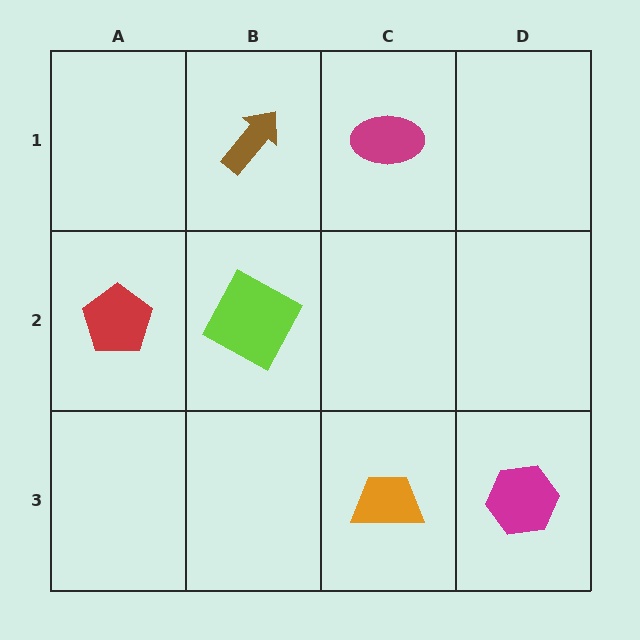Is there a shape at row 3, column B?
No, that cell is empty.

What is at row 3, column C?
An orange trapezoid.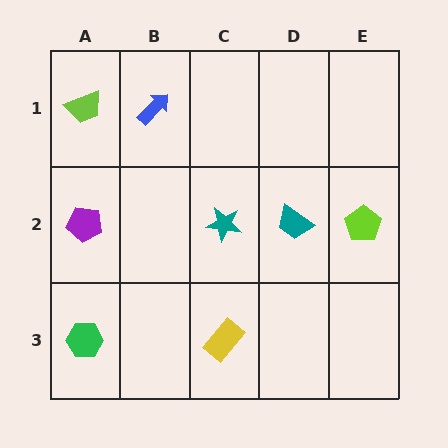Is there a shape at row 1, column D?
No, that cell is empty.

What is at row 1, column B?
A blue arrow.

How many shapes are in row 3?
2 shapes.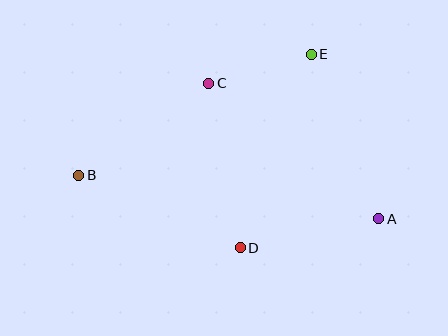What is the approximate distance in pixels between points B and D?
The distance between B and D is approximately 177 pixels.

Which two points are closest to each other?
Points C and E are closest to each other.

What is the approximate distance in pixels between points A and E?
The distance between A and E is approximately 178 pixels.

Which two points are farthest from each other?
Points A and B are farthest from each other.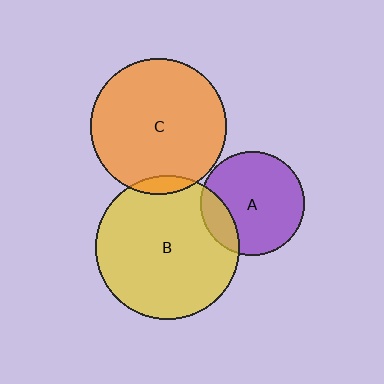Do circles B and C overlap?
Yes.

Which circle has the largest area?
Circle B (yellow).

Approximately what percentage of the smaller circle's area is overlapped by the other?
Approximately 5%.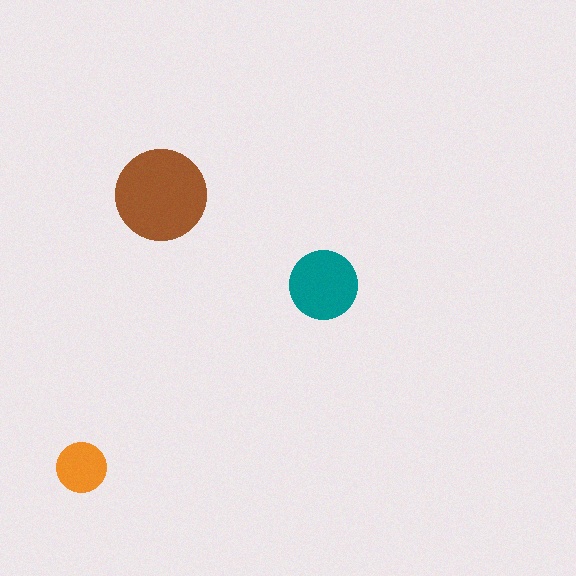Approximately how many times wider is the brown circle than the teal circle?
About 1.5 times wider.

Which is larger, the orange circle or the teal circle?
The teal one.